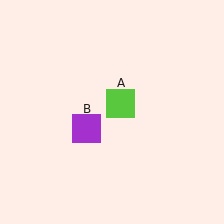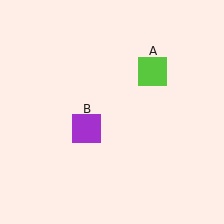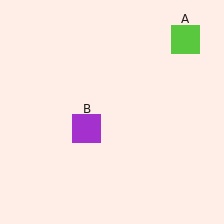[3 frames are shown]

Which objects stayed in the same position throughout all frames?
Purple square (object B) remained stationary.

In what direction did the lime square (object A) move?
The lime square (object A) moved up and to the right.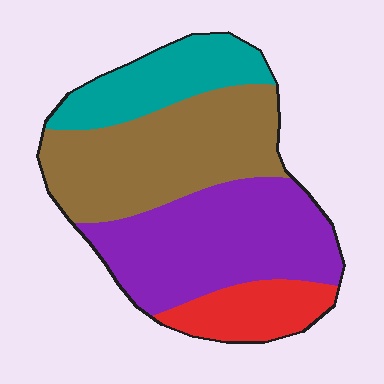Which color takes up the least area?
Red, at roughly 15%.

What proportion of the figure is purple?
Purple takes up between a third and a half of the figure.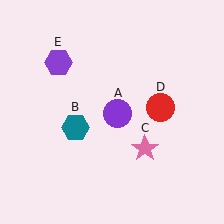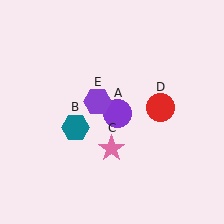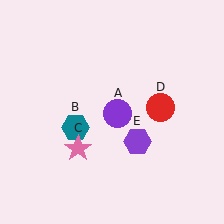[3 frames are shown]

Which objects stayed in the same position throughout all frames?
Purple circle (object A) and teal hexagon (object B) and red circle (object D) remained stationary.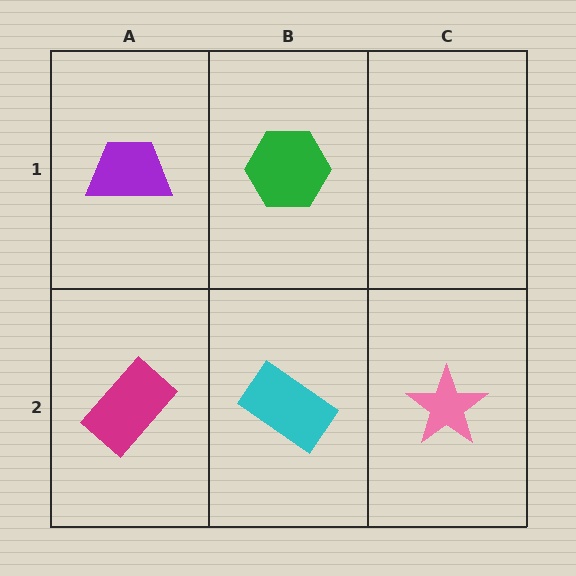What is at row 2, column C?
A pink star.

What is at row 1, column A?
A purple trapezoid.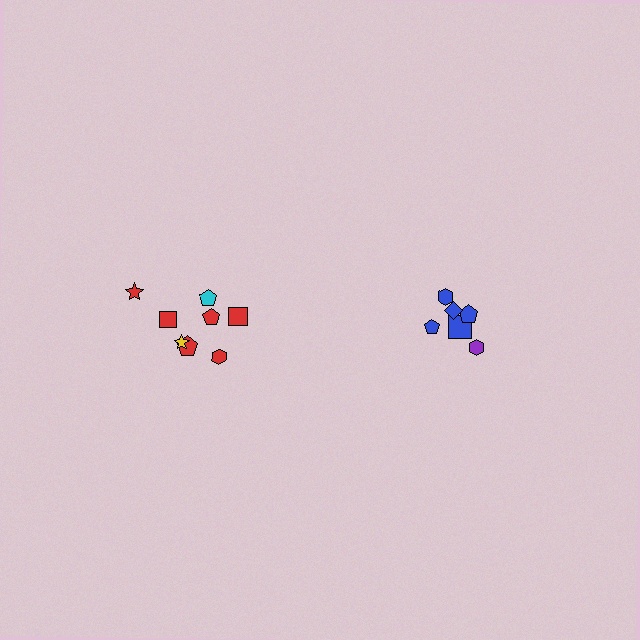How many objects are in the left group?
There are 8 objects.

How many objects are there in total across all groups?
There are 14 objects.